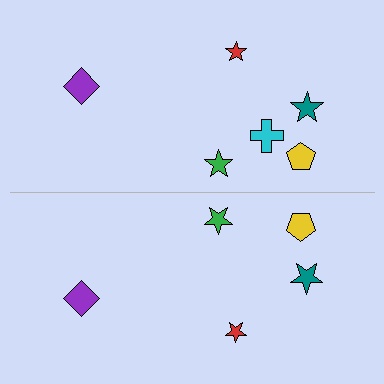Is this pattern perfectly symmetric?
No, the pattern is not perfectly symmetric. A cyan cross is missing from the bottom side.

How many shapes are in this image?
There are 11 shapes in this image.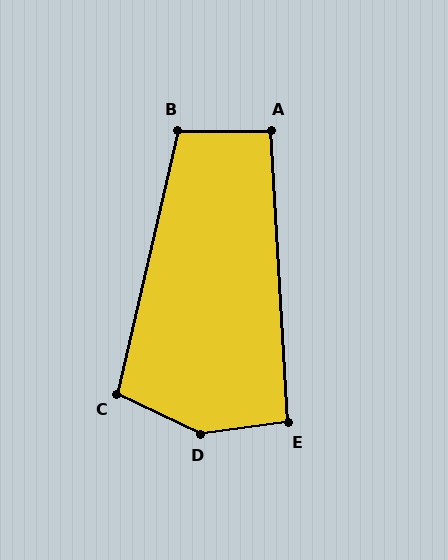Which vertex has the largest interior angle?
D, at approximately 146 degrees.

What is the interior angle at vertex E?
Approximately 94 degrees (approximately right).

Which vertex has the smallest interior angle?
A, at approximately 94 degrees.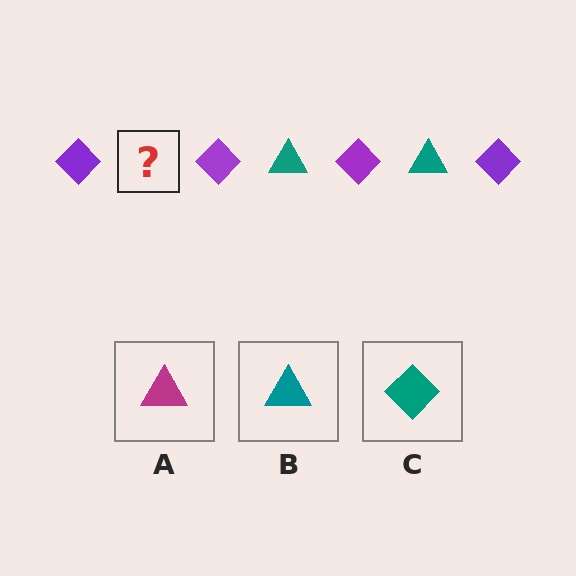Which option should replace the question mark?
Option B.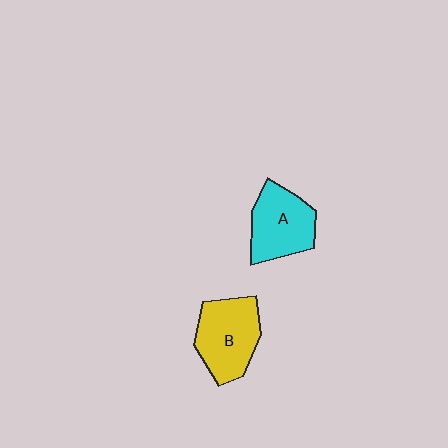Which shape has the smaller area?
Shape A (cyan).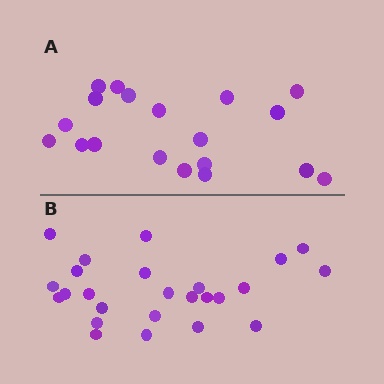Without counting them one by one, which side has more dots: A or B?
Region B (the bottom region) has more dots.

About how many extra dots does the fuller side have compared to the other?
Region B has about 6 more dots than region A.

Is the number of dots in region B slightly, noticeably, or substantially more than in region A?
Region B has noticeably more, but not dramatically so. The ratio is roughly 1.3 to 1.